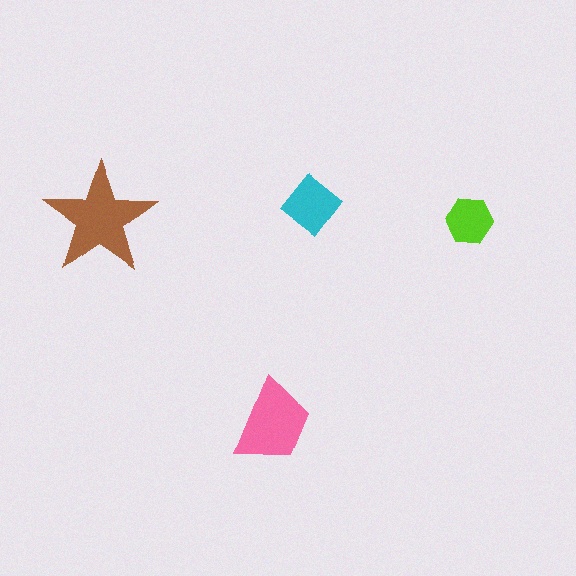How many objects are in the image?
There are 4 objects in the image.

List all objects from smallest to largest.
The lime hexagon, the cyan diamond, the pink trapezoid, the brown star.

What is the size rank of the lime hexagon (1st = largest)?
4th.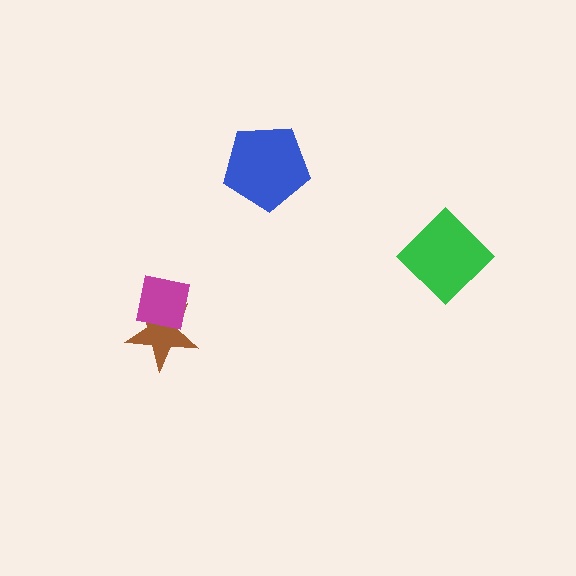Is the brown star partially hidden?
Yes, it is partially covered by another shape.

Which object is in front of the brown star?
The magenta square is in front of the brown star.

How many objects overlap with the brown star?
1 object overlaps with the brown star.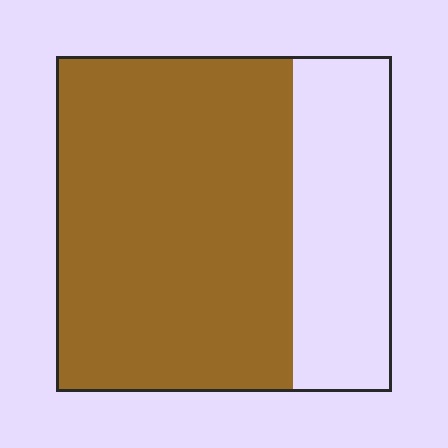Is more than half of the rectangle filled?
Yes.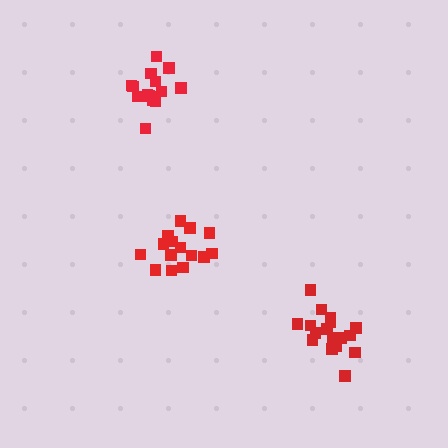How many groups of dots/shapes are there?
There are 3 groups.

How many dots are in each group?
Group 1: 19 dots, Group 2: 15 dots, Group 3: 16 dots (50 total).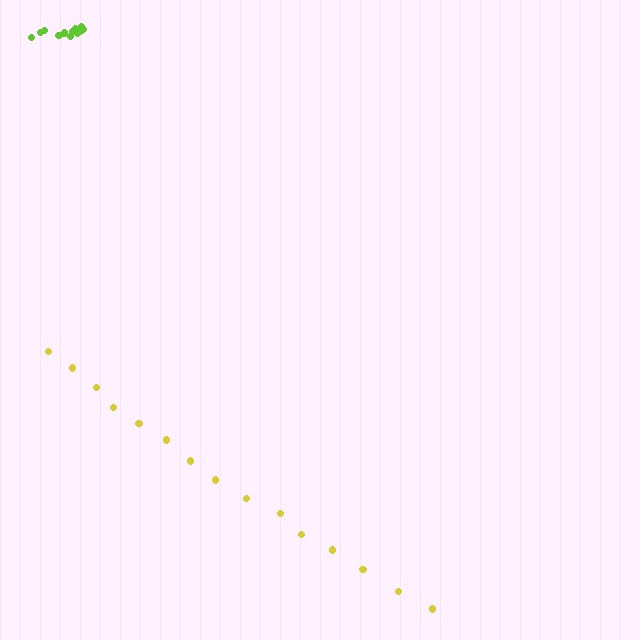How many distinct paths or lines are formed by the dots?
There are 2 distinct paths.